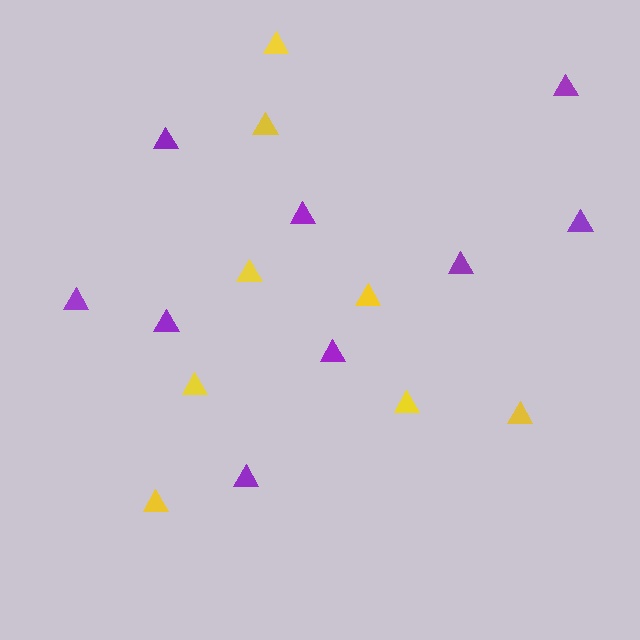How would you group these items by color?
There are 2 groups: one group of purple triangles (9) and one group of yellow triangles (8).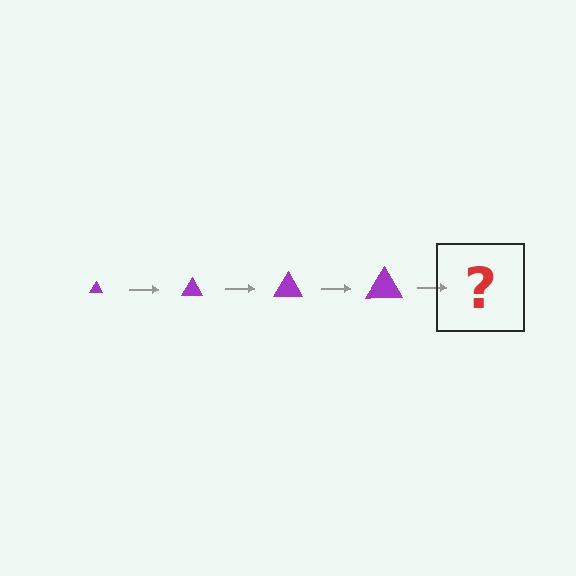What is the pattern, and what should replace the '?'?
The pattern is that the triangle gets progressively larger each step. The '?' should be a purple triangle, larger than the previous one.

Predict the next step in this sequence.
The next step is a purple triangle, larger than the previous one.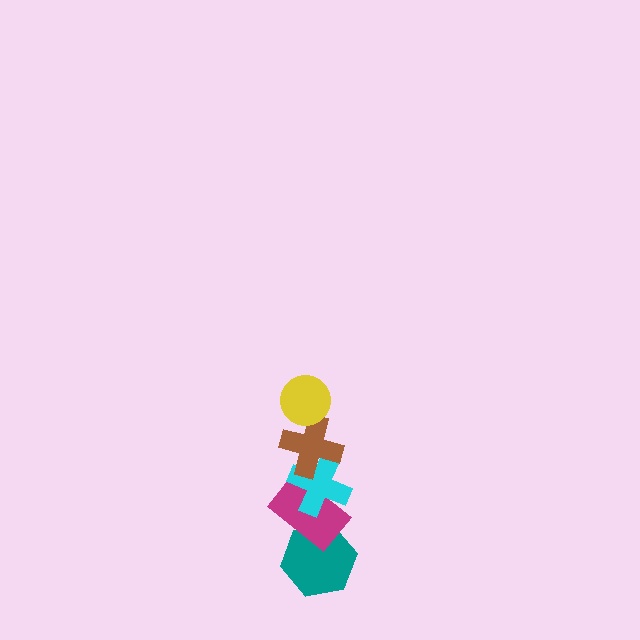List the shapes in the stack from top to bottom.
From top to bottom: the yellow circle, the brown cross, the cyan cross, the magenta rectangle, the teal hexagon.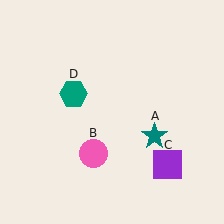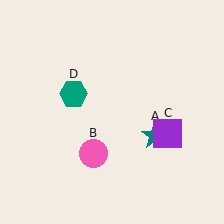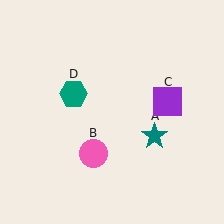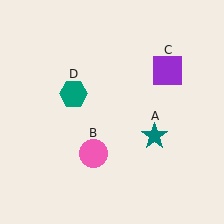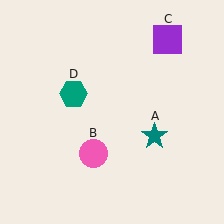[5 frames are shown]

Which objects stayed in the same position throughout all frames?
Teal star (object A) and pink circle (object B) and teal hexagon (object D) remained stationary.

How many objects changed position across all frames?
1 object changed position: purple square (object C).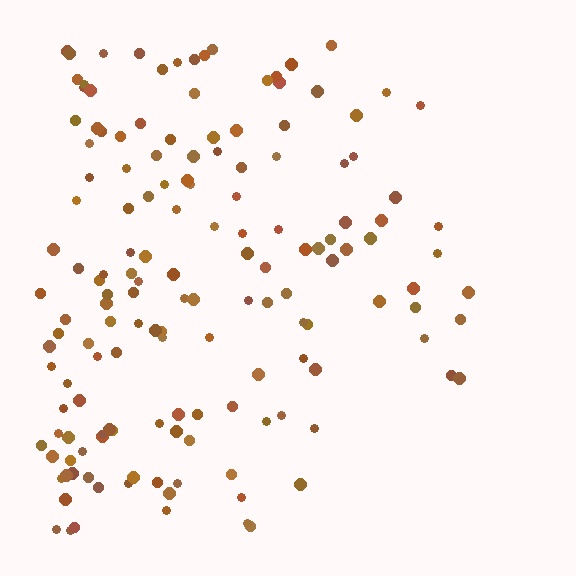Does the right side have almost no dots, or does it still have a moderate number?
Still a moderate number, just noticeably fewer than the left.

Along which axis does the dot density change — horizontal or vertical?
Horizontal.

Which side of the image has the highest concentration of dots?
The left.